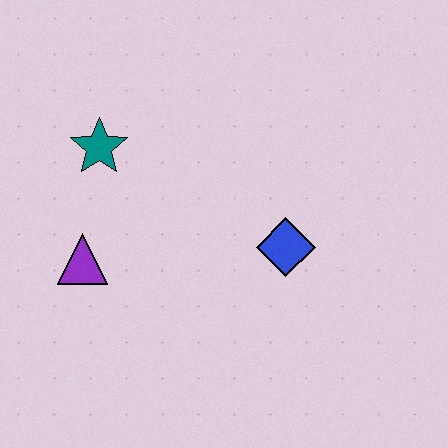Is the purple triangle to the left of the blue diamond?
Yes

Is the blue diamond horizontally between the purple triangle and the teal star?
No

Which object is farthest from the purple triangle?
The blue diamond is farthest from the purple triangle.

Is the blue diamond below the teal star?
Yes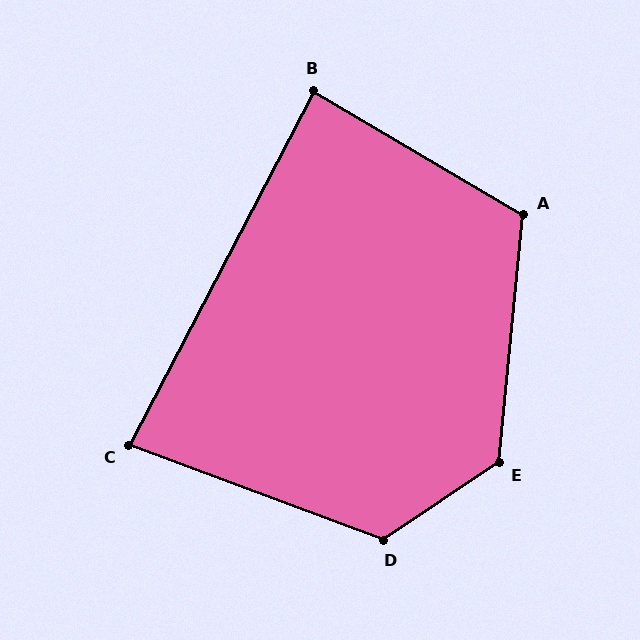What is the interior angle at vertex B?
Approximately 87 degrees (approximately right).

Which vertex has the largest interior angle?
E, at approximately 129 degrees.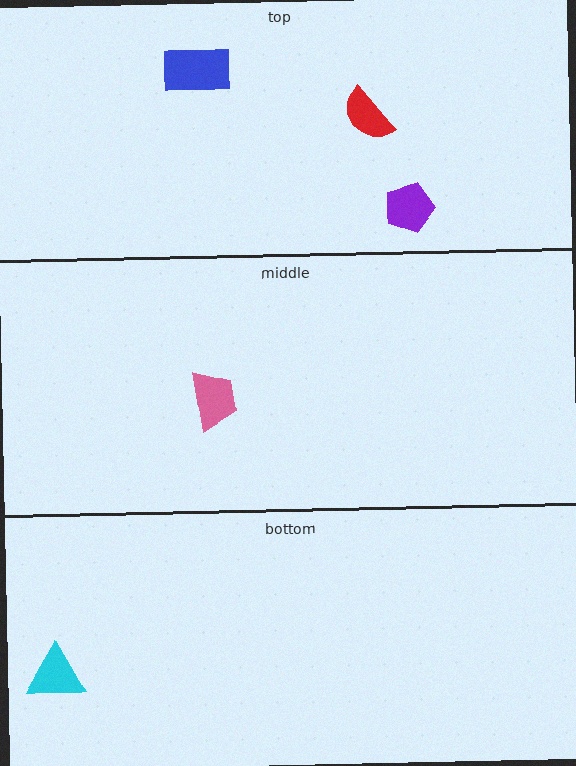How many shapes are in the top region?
3.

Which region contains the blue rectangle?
The top region.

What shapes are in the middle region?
The pink trapezoid.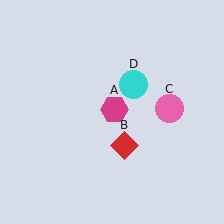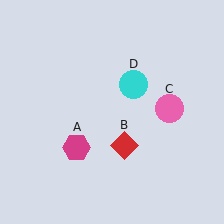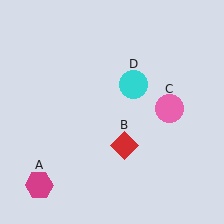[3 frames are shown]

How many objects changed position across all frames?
1 object changed position: magenta hexagon (object A).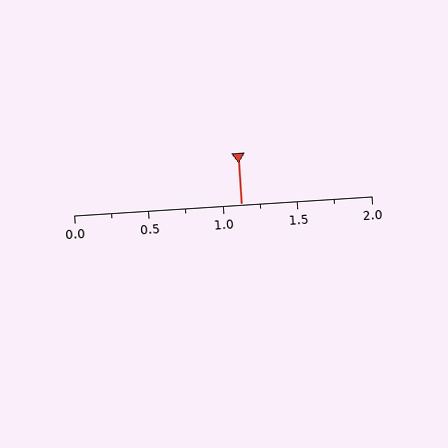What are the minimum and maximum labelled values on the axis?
The axis runs from 0.0 to 2.0.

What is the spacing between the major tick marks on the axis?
The major ticks are spaced 0.5 apart.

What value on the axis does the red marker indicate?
The marker indicates approximately 1.12.